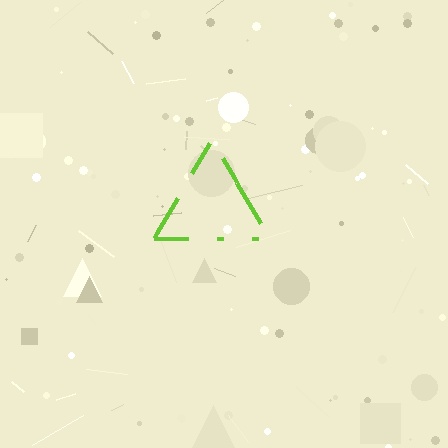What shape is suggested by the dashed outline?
The dashed outline suggests a triangle.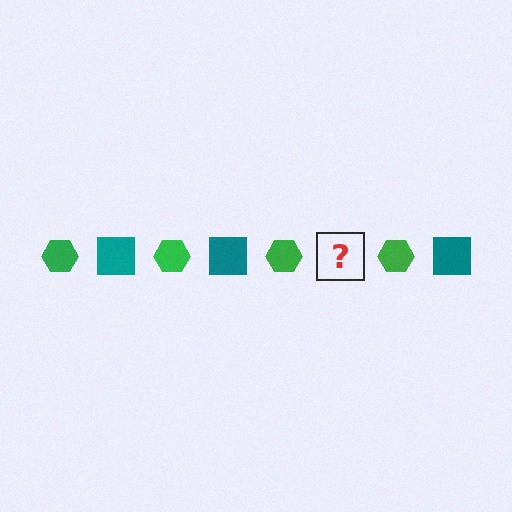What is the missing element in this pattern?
The missing element is a teal square.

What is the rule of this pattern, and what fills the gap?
The rule is that the pattern alternates between green hexagon and teal square. The gap should be filled with a teal square.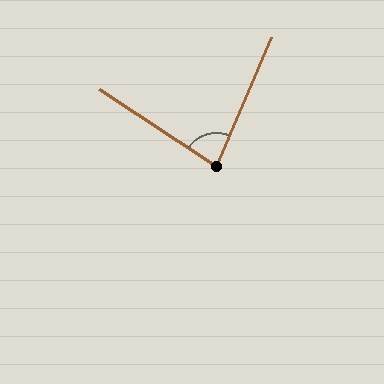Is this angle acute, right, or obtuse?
It is acute.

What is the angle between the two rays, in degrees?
Approximately 80 degrees.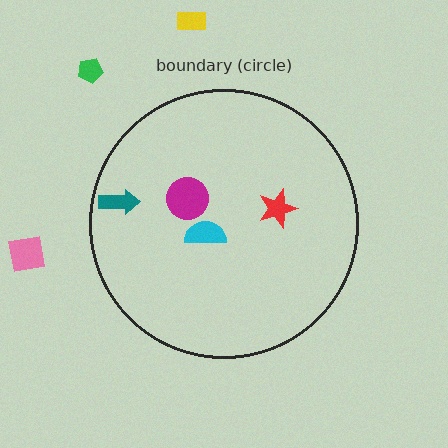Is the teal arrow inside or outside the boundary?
Inside.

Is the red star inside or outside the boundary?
Inside.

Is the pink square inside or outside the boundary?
Outside.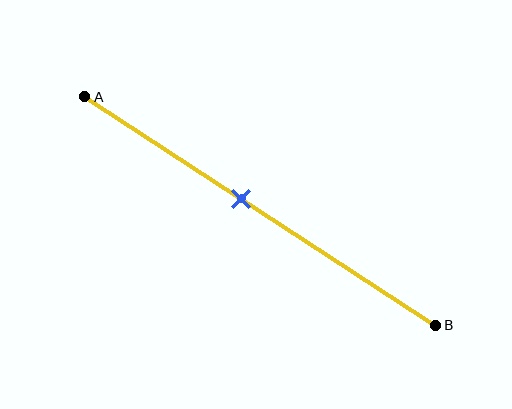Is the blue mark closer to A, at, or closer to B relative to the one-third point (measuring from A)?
The blue mark is closer to point B than the one-third point of segment AB.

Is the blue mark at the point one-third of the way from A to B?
No, the mark is at about 45% from A, not at the 33% one-third point.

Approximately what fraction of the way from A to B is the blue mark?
The blue mark is approximately 45% of the way from A to B.